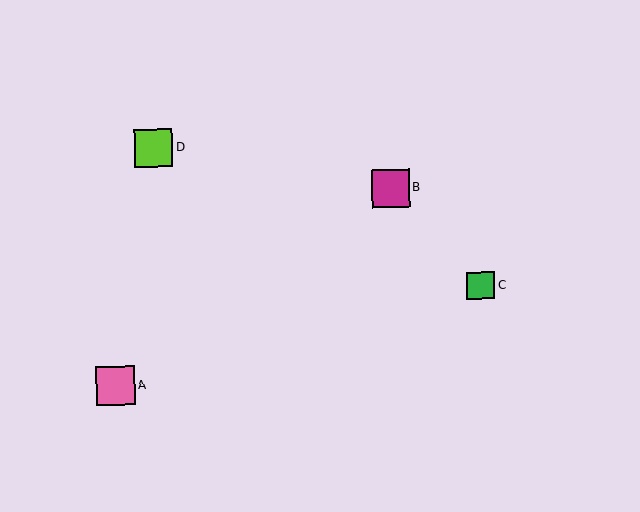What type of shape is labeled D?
Shape D is a lime square.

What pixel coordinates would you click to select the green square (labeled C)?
Click at (481, 286) to select the green square C.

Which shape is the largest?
The pink square (labeled A) is the largest.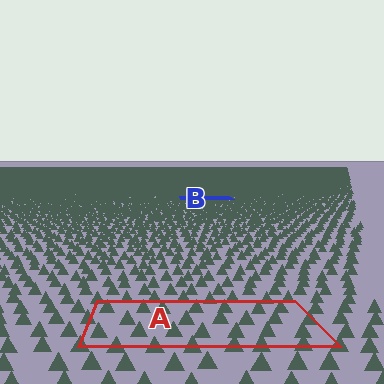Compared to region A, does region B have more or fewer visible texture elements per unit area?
Region B has more texture elements per unit area — they are packed more densely because it is farther away.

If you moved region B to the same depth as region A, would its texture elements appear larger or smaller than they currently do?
They would appear larger. At a closer depth, the same texture elements are projected at a bigger on-screen size.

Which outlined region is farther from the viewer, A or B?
Region B is farther from the viewer — the texture elements inside it appear smaller and more densely packed.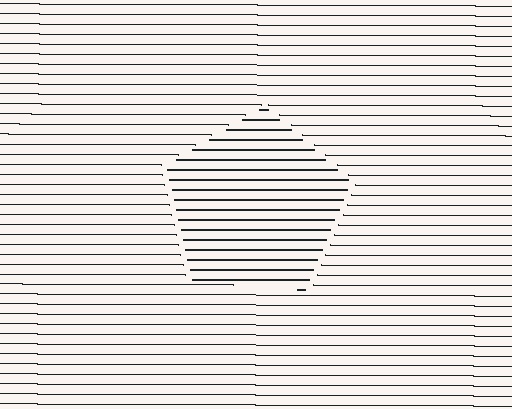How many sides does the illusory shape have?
5 sides — the line-ends trace a pentagon.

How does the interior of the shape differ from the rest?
The interior of the shape contains the same grating, shifted by half a period — the contour is defined by the phase discontinuity where line-ends from the inner and outer gratings abut.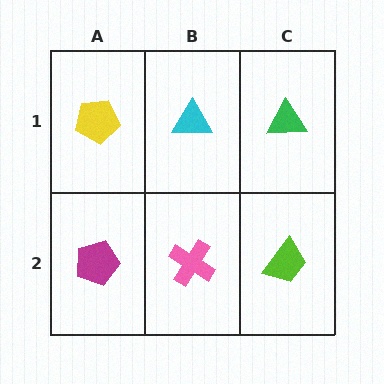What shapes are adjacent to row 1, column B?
A pink cross (row 2, column B), a yellow pentagon (row 1, column A), a green triangle (row 1, column C).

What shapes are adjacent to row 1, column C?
A lime trapezoid (row 2, column C), a cyan triangle (row 1, column B).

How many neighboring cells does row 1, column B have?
3.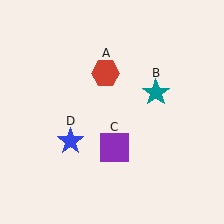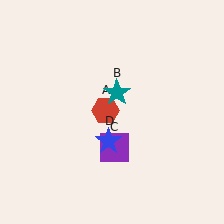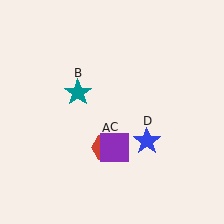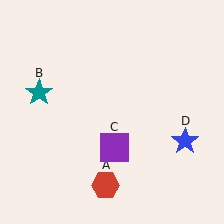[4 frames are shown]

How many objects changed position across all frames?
3 objects changed position: red hexagon (object A), teal star (object B), blue star (object D).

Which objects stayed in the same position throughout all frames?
Purple square (object C) remained stationary.